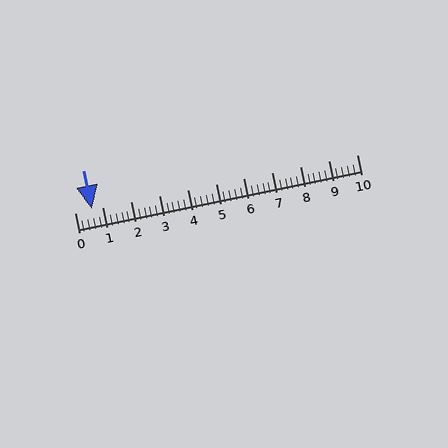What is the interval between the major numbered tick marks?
The major tick marks are spaced 1 units apart.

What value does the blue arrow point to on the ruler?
The blue arrow points to approximately 0.6.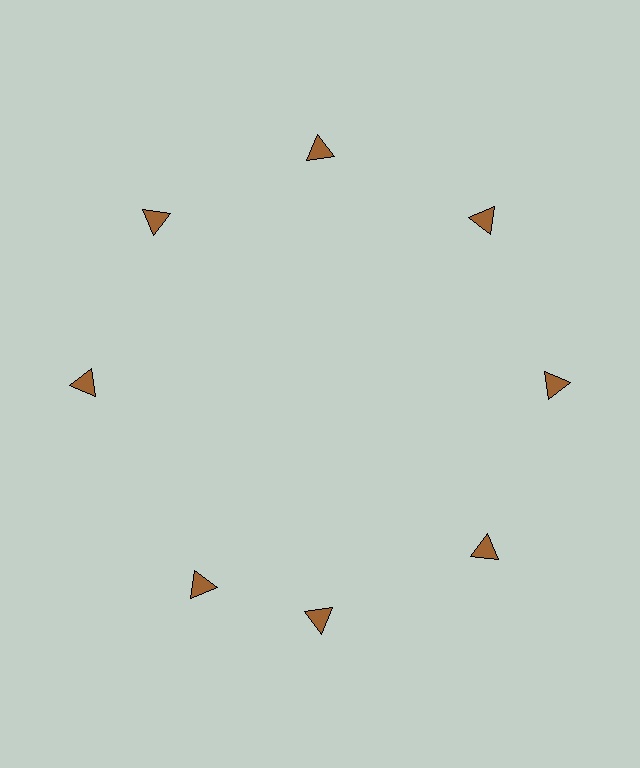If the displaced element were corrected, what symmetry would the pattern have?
It would have 8-fold rotational symmetry — the pattern would map onto itself every 45 degrees.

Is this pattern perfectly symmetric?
No. The 8 brown triangles are arranged in a ring, but one element near the 8 o'clock position is rotated out of alignment along the ring, breaking the 8-fold rotational symmetry.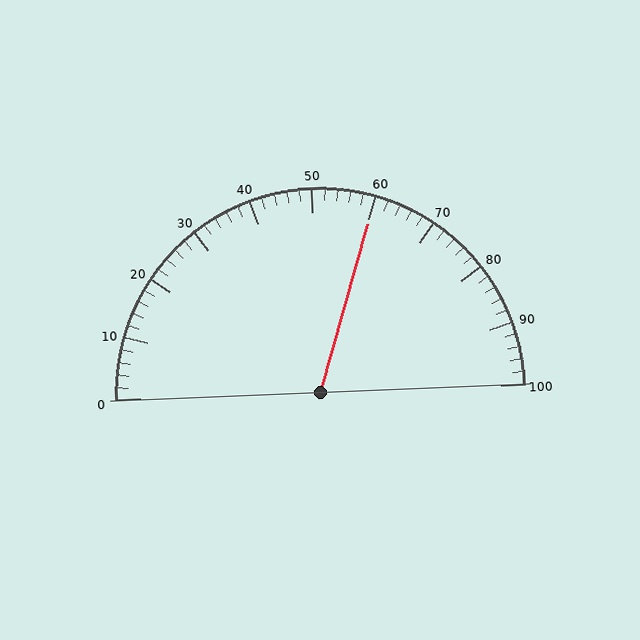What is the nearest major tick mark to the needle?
The nearest major tick mark is 60.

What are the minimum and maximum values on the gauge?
The gauge ranges from 0 to 100.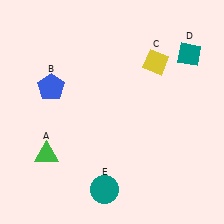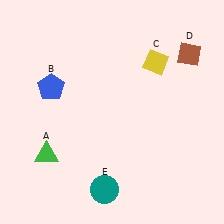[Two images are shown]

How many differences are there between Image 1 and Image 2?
There is 1 difference between the two images.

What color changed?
The diamond (D) changed from teal in Image 1 to brown in Image 2.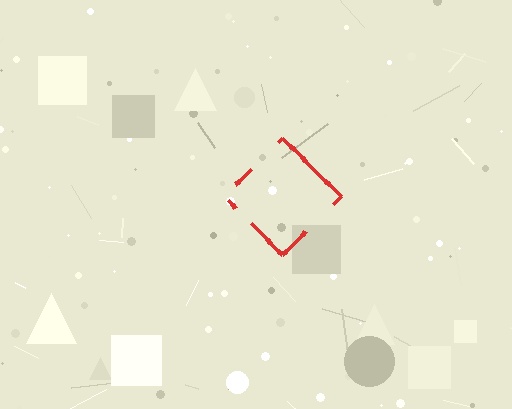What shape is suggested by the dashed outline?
The dashed outline suggests a diamond.